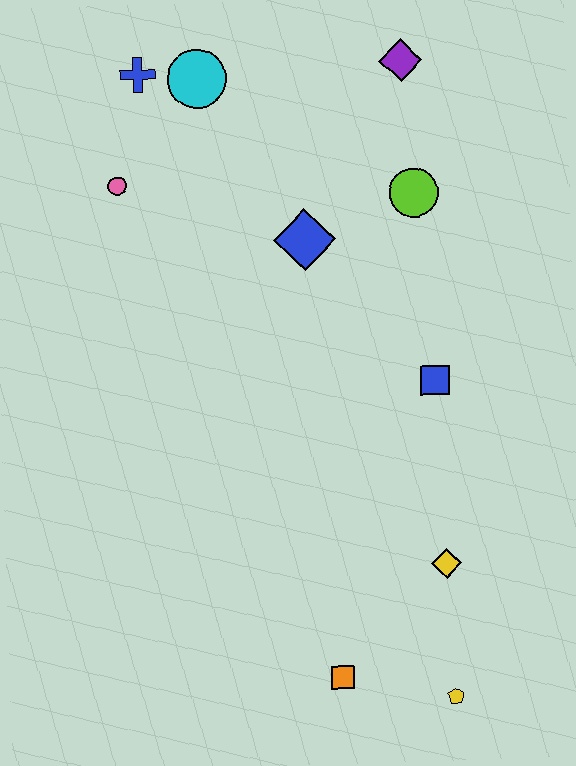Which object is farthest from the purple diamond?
The yellow pentagon is farthest from the purple diamond.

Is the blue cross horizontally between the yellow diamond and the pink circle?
Yes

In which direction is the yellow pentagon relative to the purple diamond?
The yellow pentagon is below the purple diamond.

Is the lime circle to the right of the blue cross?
Yes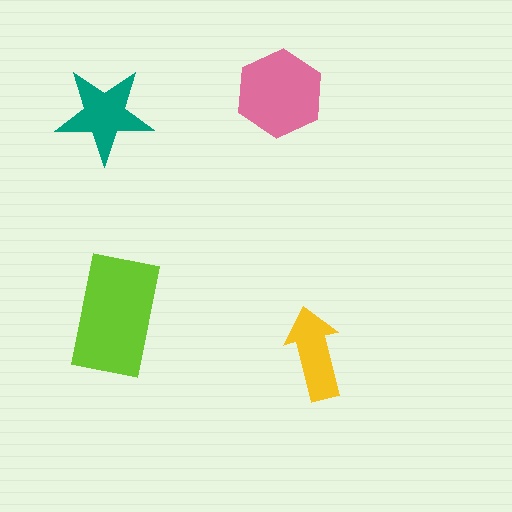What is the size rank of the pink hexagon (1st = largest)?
2nd.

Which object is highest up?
The pink hexagon is topmost.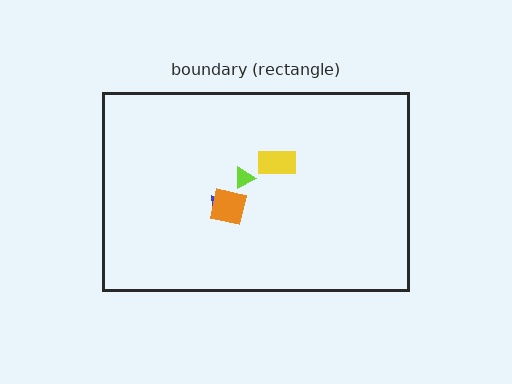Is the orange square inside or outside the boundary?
Inside.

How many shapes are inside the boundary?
4 inside, 0 outside.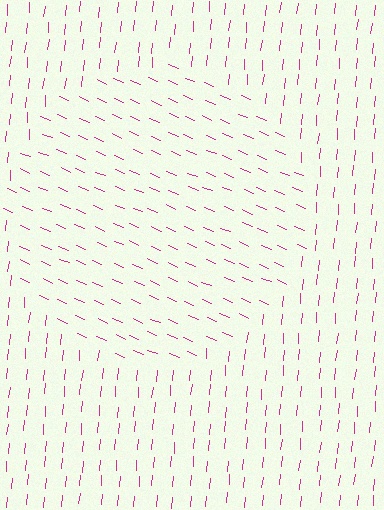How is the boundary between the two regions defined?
The boundary is defined purely by a change in line orientation (approximately 72 degrees difference). All lines are the same color and thickness.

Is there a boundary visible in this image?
Yes, there is a texture boundary formed by a change in line orientation.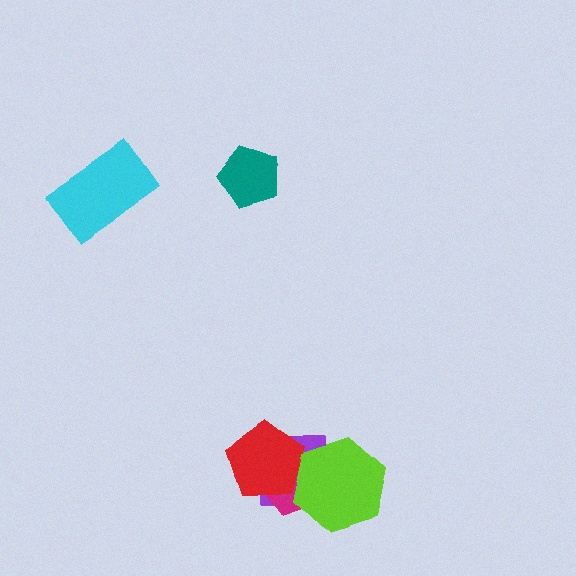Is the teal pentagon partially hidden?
No, no other shape covers it.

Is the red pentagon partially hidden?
Yes, it is partially covered by another shape.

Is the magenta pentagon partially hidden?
Yes, it is partially covered by another shape.